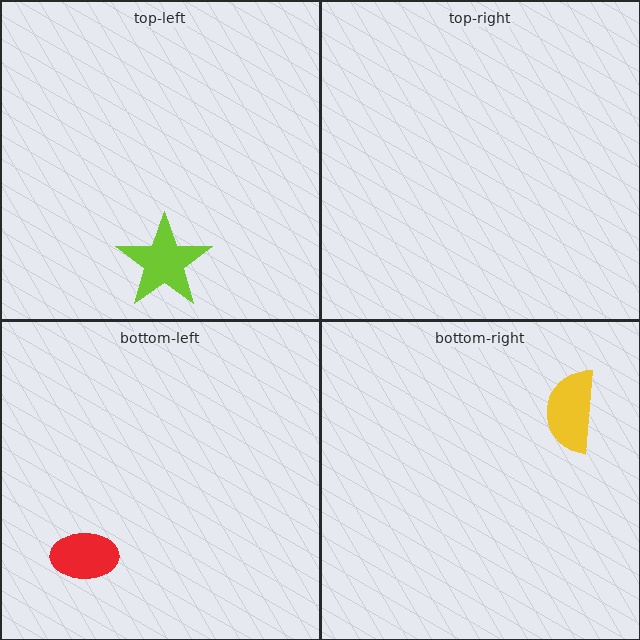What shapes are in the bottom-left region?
The red ellipse.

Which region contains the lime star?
The top-left region.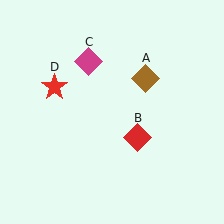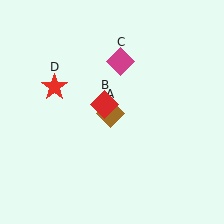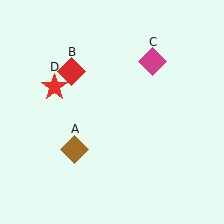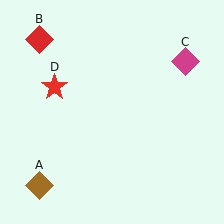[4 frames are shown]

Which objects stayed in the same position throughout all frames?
Red star (object D) remained stationary.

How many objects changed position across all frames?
3 objects changed position: brown diamond (object A), red diamond (object B), magenta diamond (object C).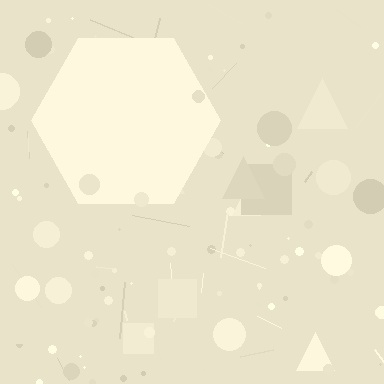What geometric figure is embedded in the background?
A hexagon is embedded in the background.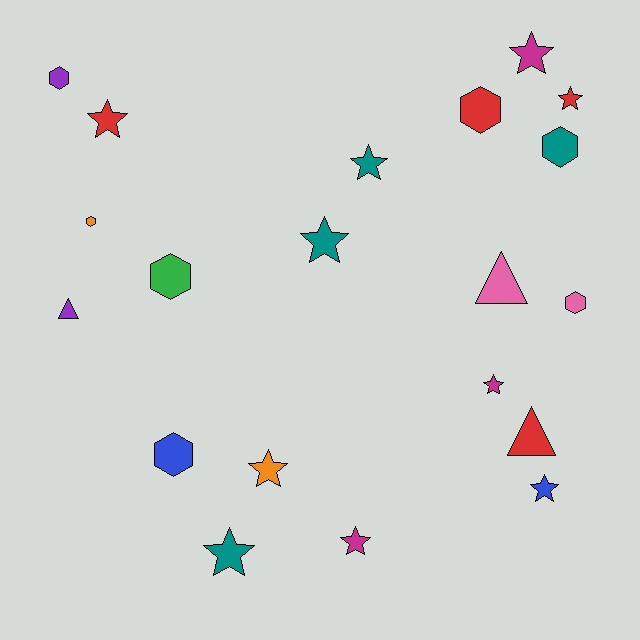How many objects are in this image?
There are 20 objects.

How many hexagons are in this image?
There are 7 hexagons.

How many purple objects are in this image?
There are 2 purple objects.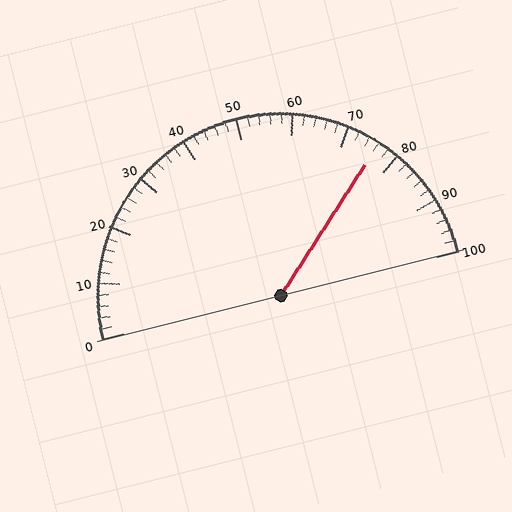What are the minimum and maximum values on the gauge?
The gauge ranges from 0 to 100.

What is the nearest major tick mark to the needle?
The nearest major tick mark is 80.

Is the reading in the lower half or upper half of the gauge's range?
The reading is in the upper half of the range (0 to 100).